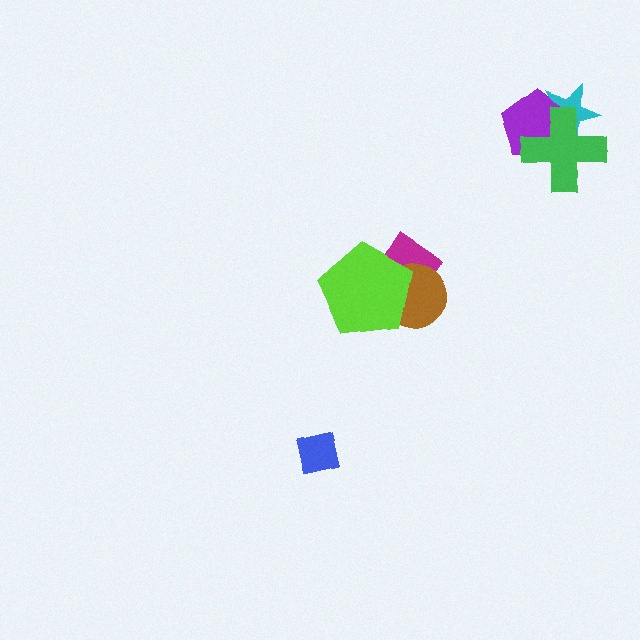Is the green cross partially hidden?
No, no other shape covers it.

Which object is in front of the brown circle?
The lime pentagon is in front of the brown circle.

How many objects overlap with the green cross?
2 objects overlap with the green cross.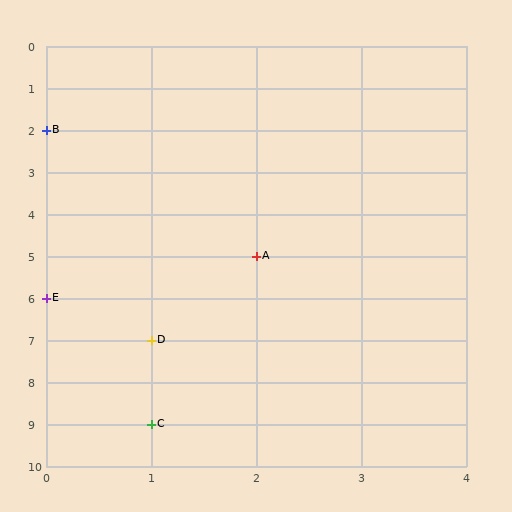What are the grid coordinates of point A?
Point A is at grid coordinates (2, 5).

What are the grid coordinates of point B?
Point B is at grid coordinates (0, 2).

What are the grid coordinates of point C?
Point C is at grid coordinates (1, 9).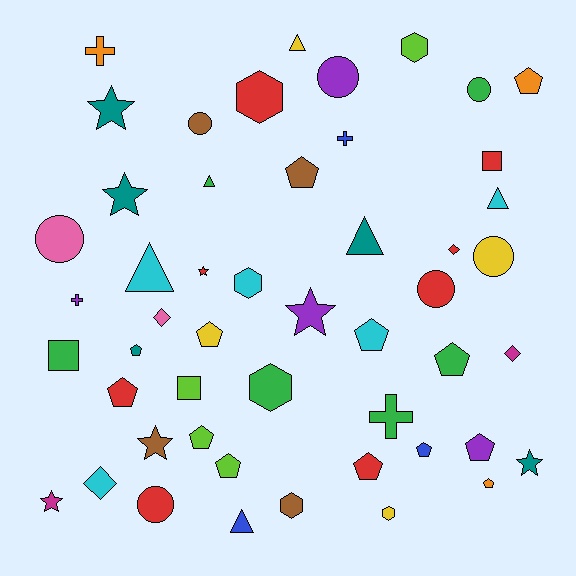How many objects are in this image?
There are 50 objects.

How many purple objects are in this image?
There are 4 purple objects.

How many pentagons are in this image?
There are 13 pentagons.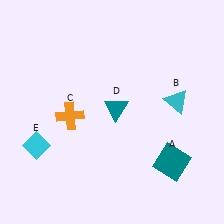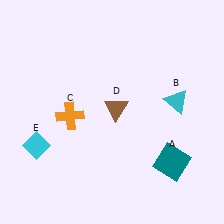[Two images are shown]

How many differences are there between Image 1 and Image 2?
There is 1 difference between the two images.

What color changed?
The triangle (D) changed from teal in Image 1 to brown in Image 2.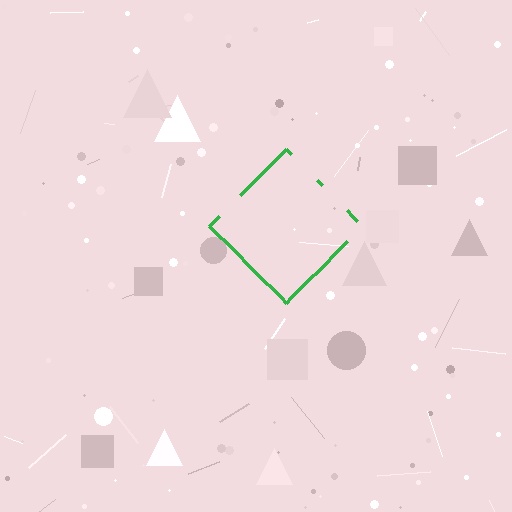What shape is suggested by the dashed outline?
The dashed outline suggests a diamond.